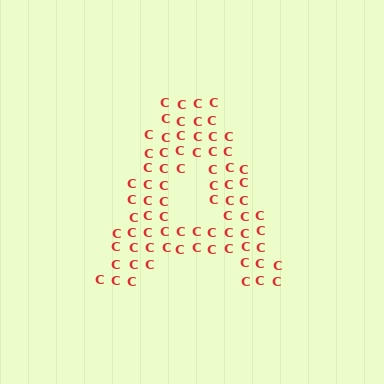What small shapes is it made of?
It is made of small letter C's.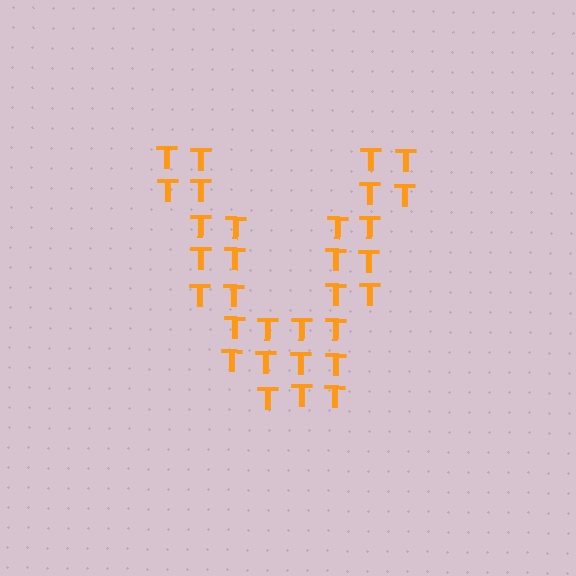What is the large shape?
The large shape is the letter V.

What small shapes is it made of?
It is made of small letter T's.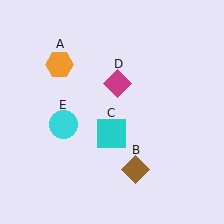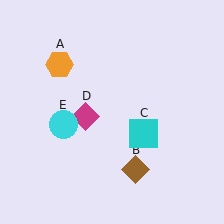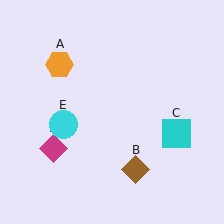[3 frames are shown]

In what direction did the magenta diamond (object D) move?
The magenta diamond (object D) moved down and to the left.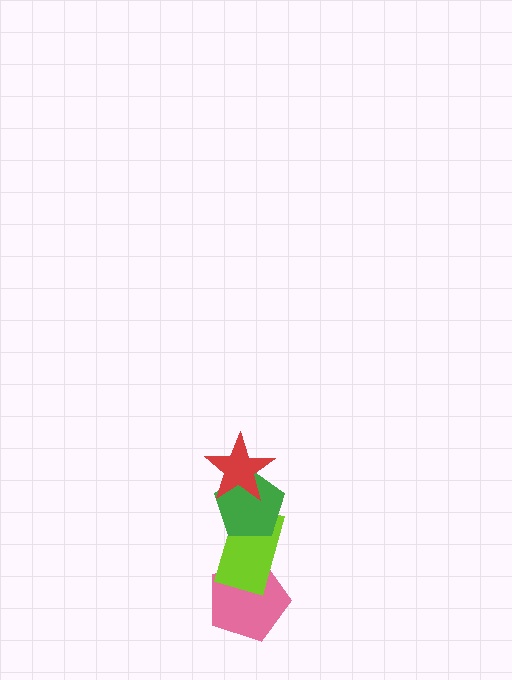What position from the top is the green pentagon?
The green pentagon is 2nd from the top.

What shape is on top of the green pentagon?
The red star is on top of the green pentagon.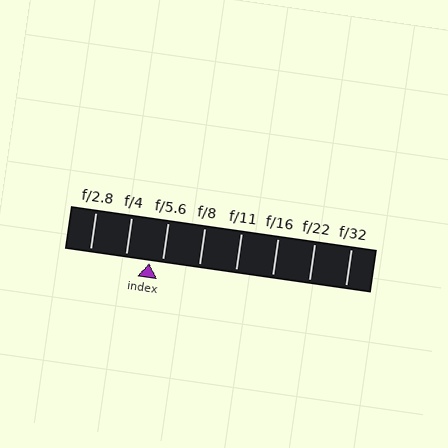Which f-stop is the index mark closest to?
The index mark is closest to f/5.6.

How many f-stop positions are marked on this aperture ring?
There are 8 f-stop positions marked.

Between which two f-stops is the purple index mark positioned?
The index mark is between f/4 and f/5.6.